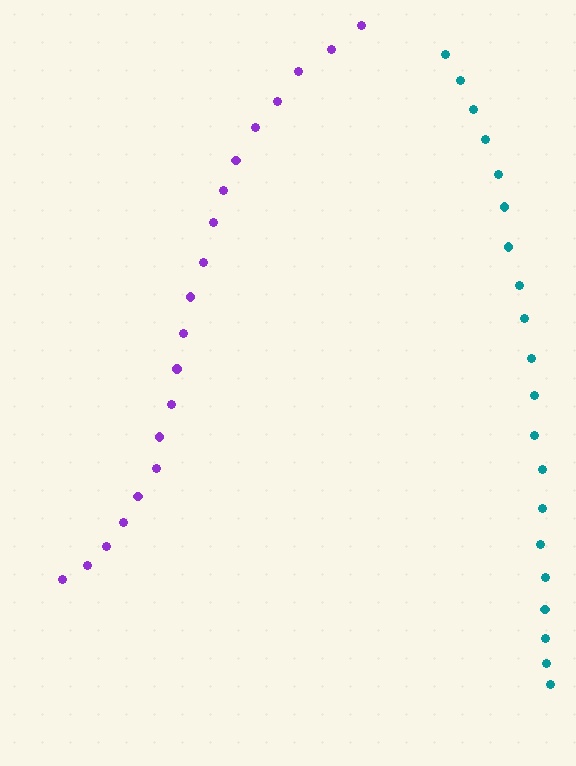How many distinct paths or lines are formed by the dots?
There are 2 distinct paths.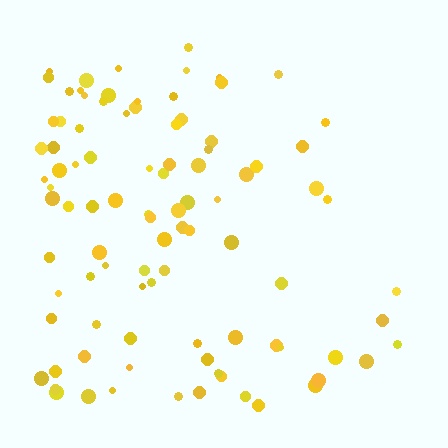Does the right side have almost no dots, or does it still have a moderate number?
Still a moderate number, just noticeably fewer than the left.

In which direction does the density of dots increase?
From right to left, with the left side densest.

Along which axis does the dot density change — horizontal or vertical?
Horizontal.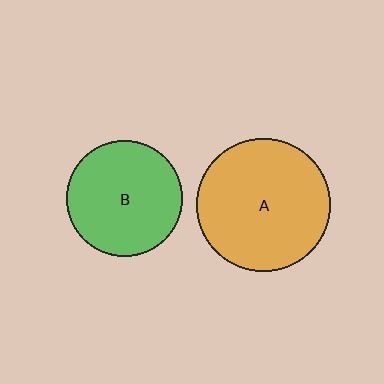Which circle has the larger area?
Circle A (orange).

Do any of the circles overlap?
No, none of the circles overlap.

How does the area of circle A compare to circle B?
Approximately 1.3 times.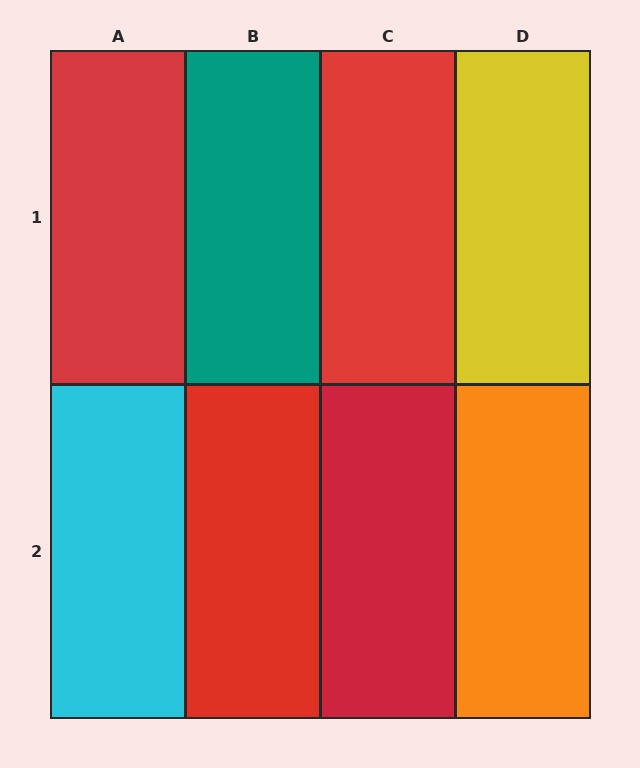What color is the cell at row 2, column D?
Orange.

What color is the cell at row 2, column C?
Red.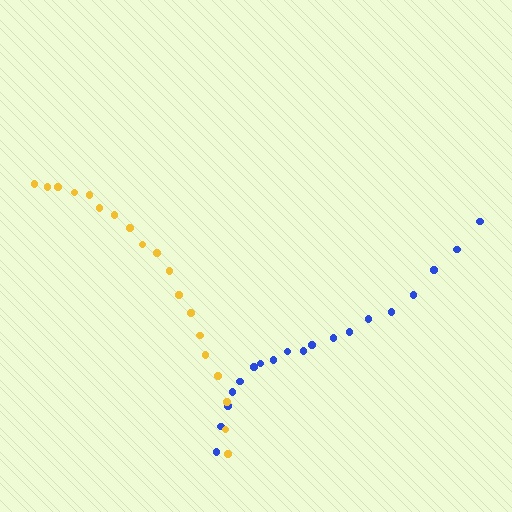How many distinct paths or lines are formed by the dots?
There are 2 distinct paths.